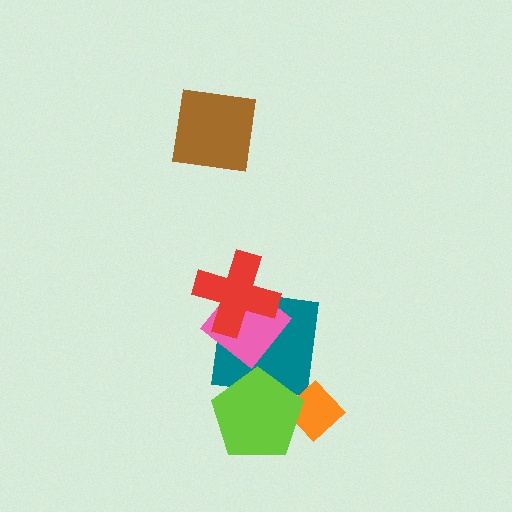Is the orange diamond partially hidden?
Yes, it is partially covered by another shape.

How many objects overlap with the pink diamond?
2 objects overlap with the pink diamond.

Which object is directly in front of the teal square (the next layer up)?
The lime pentagon is directly in front of the teal square.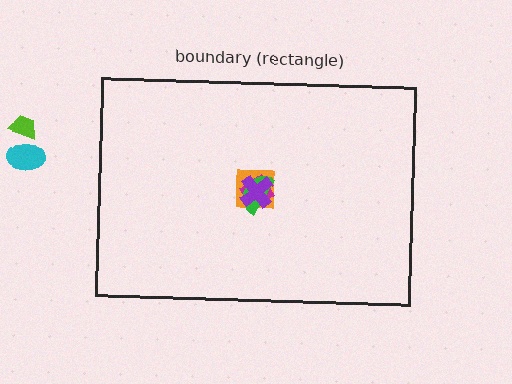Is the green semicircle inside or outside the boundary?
Inside.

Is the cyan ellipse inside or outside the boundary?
Outside.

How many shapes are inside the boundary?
4 inside, 2 outside.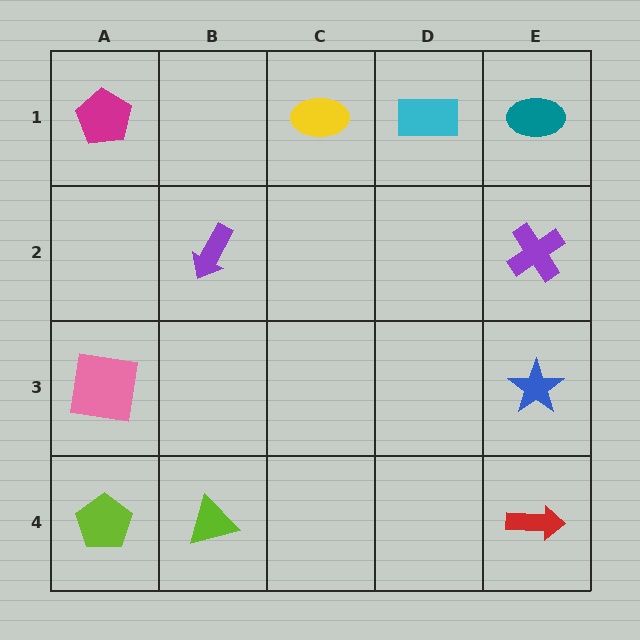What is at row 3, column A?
A pink square.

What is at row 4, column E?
A red arrow.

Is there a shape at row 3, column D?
No, that cell is empty.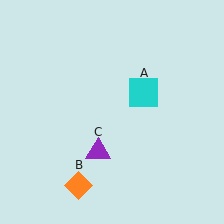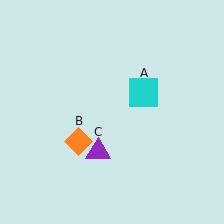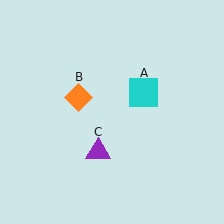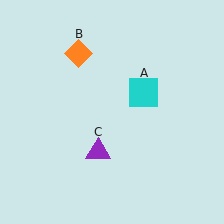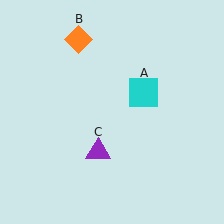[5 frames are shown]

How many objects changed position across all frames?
1 object changed position: orange diamond (object B).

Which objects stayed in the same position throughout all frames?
Cyan square (object A) and purple triangle (object C) remained stationary.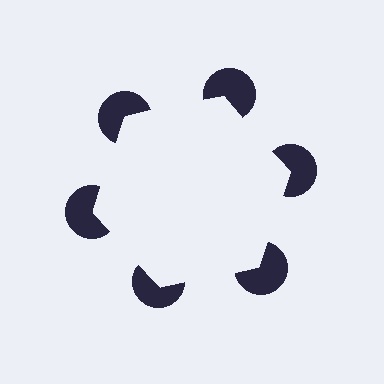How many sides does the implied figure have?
6 sides.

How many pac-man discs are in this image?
There are 6 — one at each vertex of the illusory hexagon.